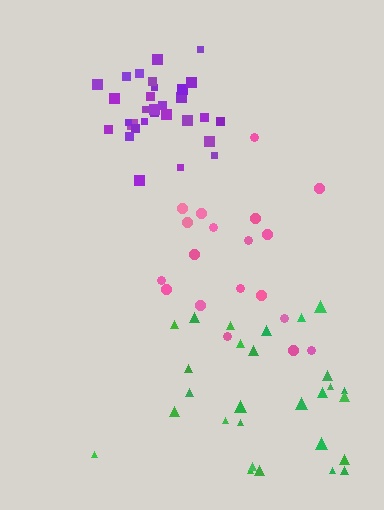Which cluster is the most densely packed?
Purple.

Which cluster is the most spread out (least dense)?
Pink.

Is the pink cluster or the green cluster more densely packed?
Green.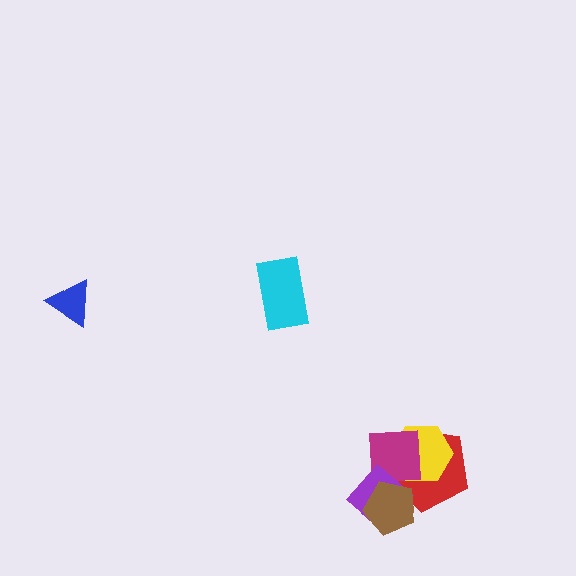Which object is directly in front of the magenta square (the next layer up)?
The purple diamond is directly in front of the magenta square.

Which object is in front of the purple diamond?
The brown pentagon is in front of the purple diamond.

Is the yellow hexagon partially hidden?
Yes, it is partially covered by another shape.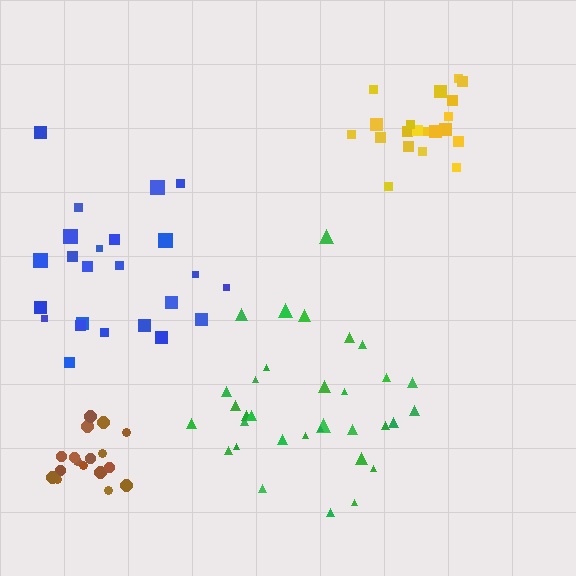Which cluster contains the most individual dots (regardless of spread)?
Green (33).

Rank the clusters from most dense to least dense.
yellow, brown, green, blue.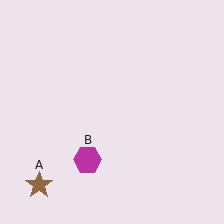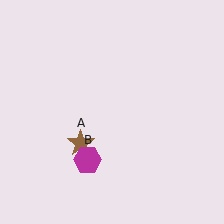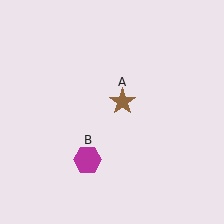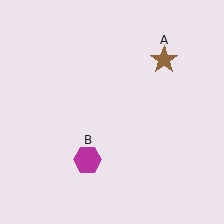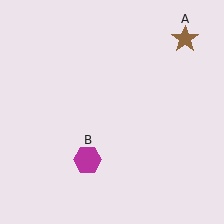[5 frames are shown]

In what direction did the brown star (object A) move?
The brown star (object A) moved up and to the right.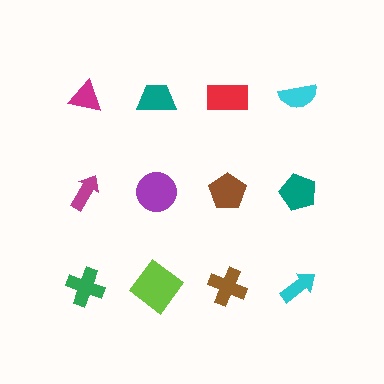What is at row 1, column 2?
A teal trapezoid.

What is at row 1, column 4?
A cyan semicircle.